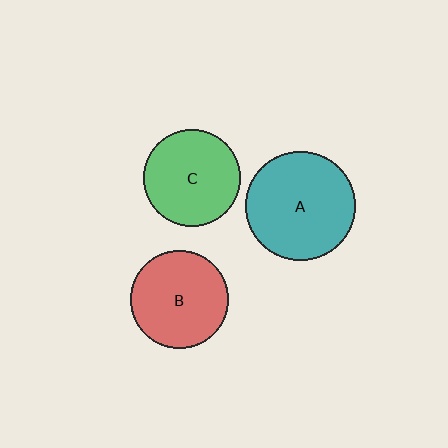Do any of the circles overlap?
No, none of the circles overlap.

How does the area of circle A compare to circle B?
Approximately 1.3 times.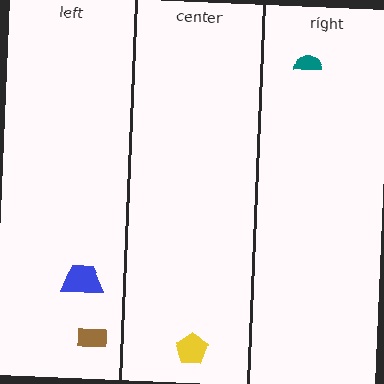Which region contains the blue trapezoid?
The left region.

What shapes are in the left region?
The brown rectangle, the blue trapezoid.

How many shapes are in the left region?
2.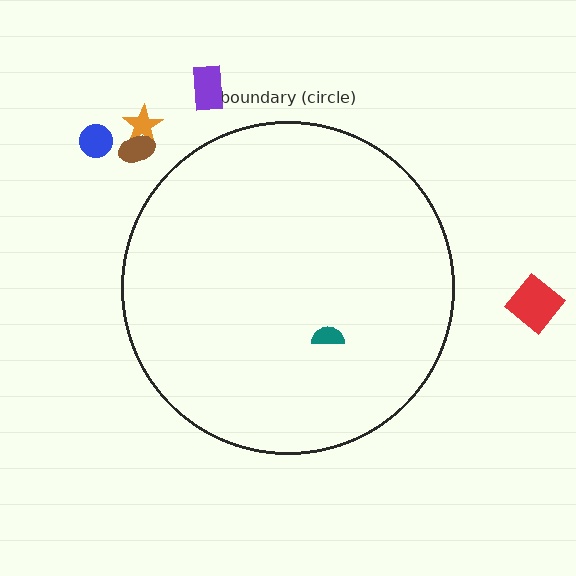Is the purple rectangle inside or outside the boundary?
Outside.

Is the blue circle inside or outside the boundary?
Outside.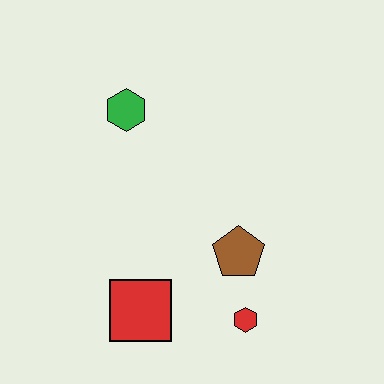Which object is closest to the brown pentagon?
The red hexagon is closest to the brown pentagon.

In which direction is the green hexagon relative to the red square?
The green hexagon is above the red square.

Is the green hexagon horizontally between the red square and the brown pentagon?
No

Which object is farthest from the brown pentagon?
The green hexagon is farthest from the brown pentagon.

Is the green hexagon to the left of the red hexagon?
Yes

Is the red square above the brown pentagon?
No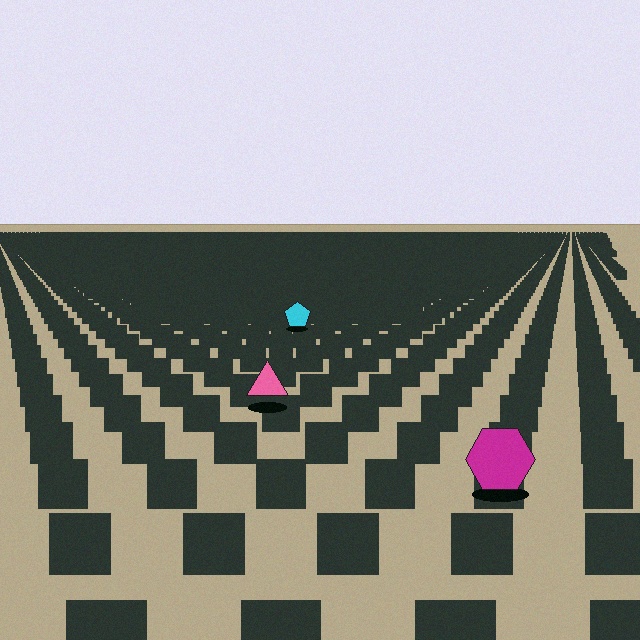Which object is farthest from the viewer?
The cyan pentagon is farthest from the viewer. It appears smaller and the ground texture around it is denser.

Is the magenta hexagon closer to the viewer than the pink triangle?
Yes. The magenta hexagon is closer — you can tell from the texture gradient: the ground texture is coarser near it.